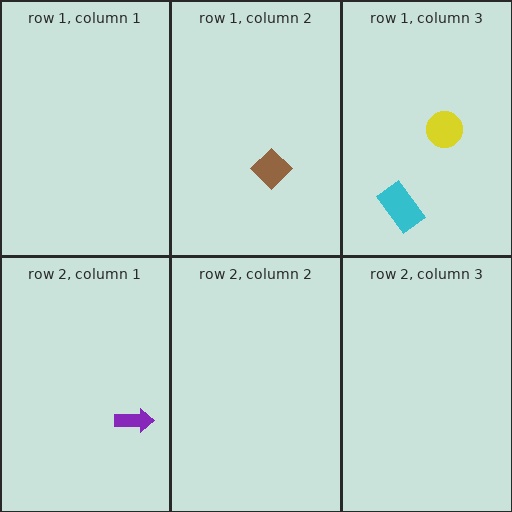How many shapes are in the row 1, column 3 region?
2.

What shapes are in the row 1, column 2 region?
The brown diamond.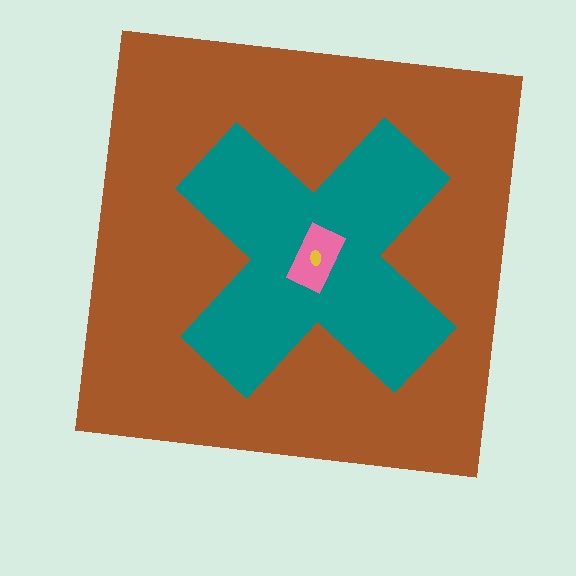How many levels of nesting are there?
4.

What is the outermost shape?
The brown square.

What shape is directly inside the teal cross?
The pink rectangle.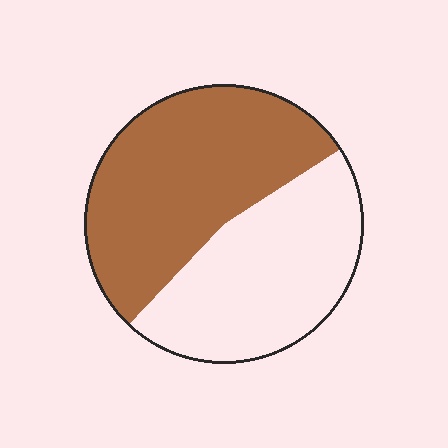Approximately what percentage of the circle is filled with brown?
Approximately 55%.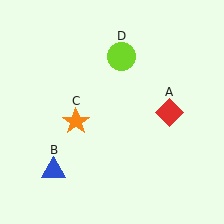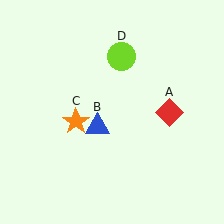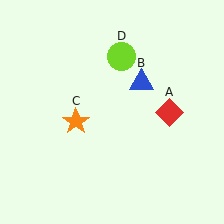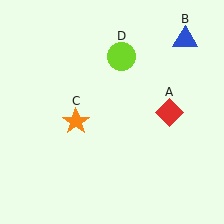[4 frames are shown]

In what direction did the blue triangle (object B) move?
The blue triangle (object B) moved up and to the right.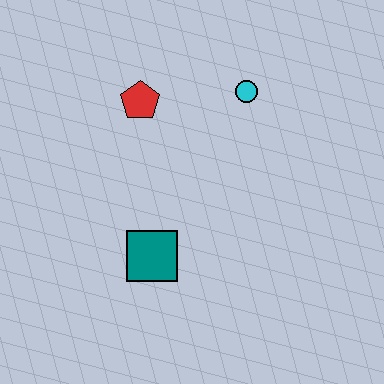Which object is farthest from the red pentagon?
The teal square is farthest from the red pentagon.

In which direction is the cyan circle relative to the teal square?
The cyan circle is above the teal square.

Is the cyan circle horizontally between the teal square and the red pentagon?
No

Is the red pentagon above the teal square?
Yes